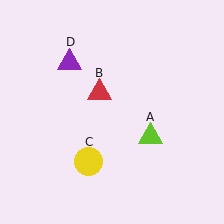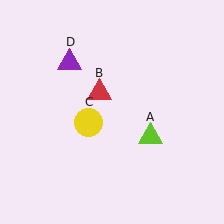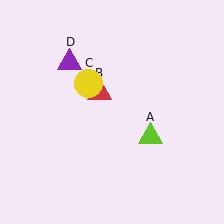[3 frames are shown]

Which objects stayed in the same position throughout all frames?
Lime triangle (object A) and red triangle (object B) and purple triangle (object D) remained stationary.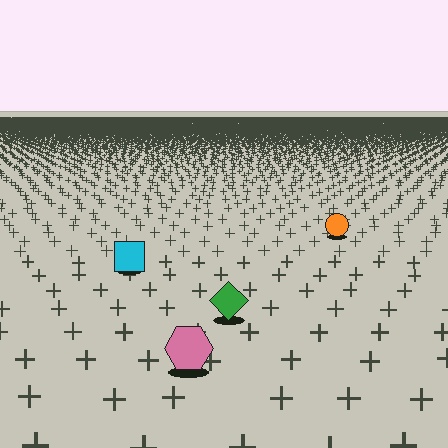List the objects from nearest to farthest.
From nearest to farthest: the pink hexagon, the green diamond, the cyan square, the orange circle.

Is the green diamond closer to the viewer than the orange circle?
Yes. The green diamond is closer — you can tell from the texture gradient: the ground texture is coarser near it.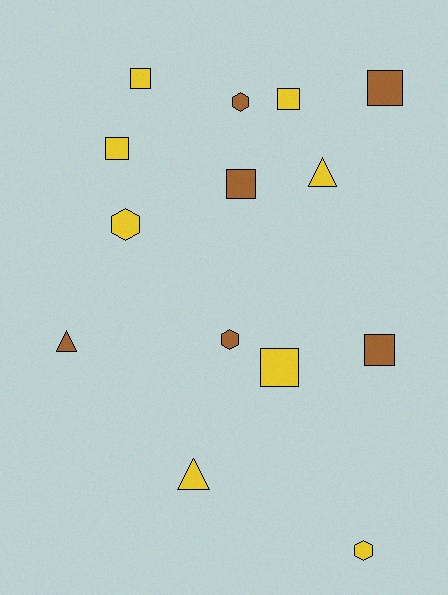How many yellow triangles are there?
There are 2 yellow triangles.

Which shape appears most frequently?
Square, with 7 objects.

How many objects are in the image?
There are 14 objects.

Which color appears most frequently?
Yellow, with 8 objects.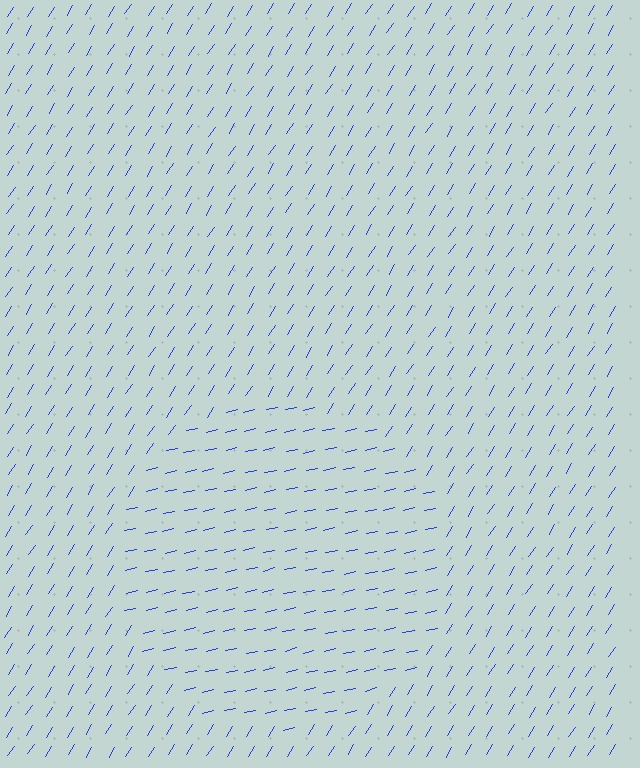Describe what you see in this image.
The image is filled with small blue line segments. A circle region in the image has lines oriented differently from the surrounding lines, creating a visible texture boundary.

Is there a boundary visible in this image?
Yes, there is a texture boundary formed by a change in line orientation.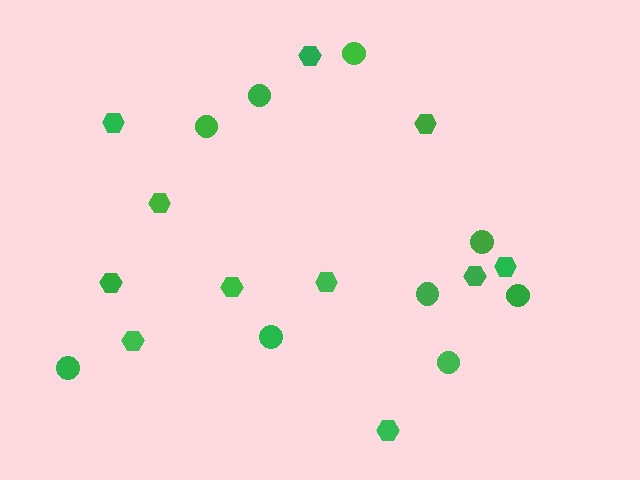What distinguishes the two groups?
There are 2 groups: one group of hexagons (11) and one group of circles (9).